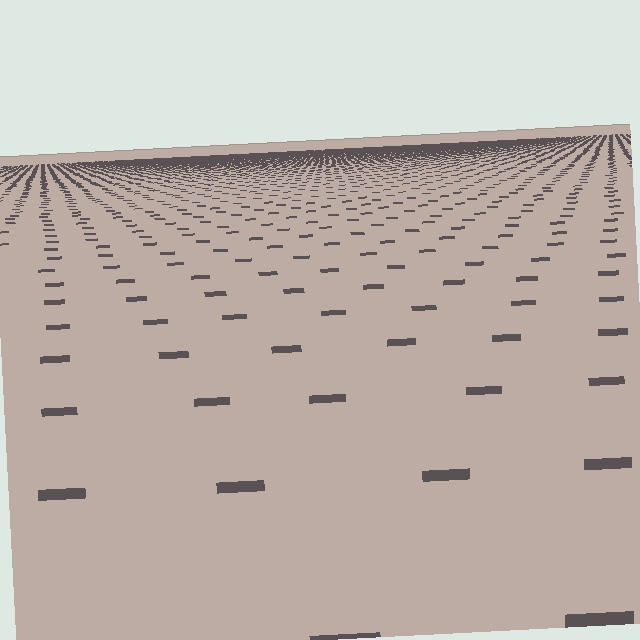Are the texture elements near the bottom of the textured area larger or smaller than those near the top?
Larger. Near the bottom, elements are closer to the viewer and appear at a bigger on-screen size.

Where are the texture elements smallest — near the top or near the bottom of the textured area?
Near the top.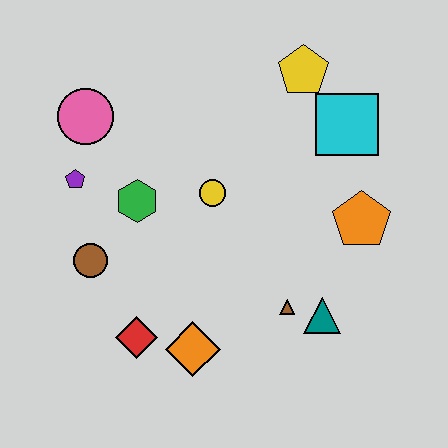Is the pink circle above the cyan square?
Yes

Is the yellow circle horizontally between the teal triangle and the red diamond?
Yes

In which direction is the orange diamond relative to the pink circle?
The orange diamond is below the pink circle.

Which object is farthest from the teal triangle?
The pink circle is farthest from the teal triangle.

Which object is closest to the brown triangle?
The teal triangle is closest to the brown triangle.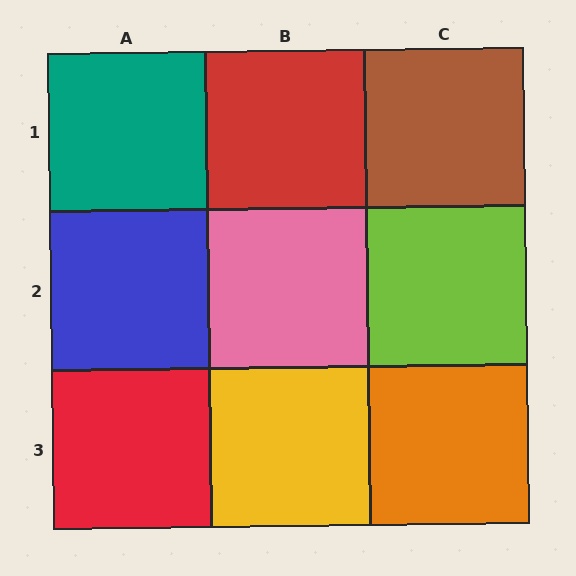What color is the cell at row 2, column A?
Blue.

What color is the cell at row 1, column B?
Red.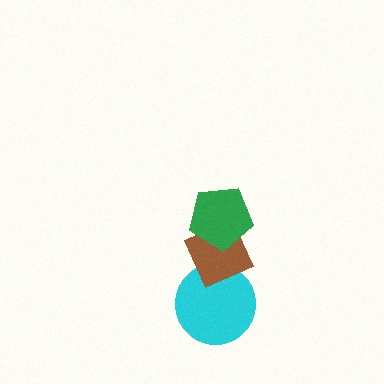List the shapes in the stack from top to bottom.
From top to bottom: the green pentagon, the brown diamond, the cyan circle.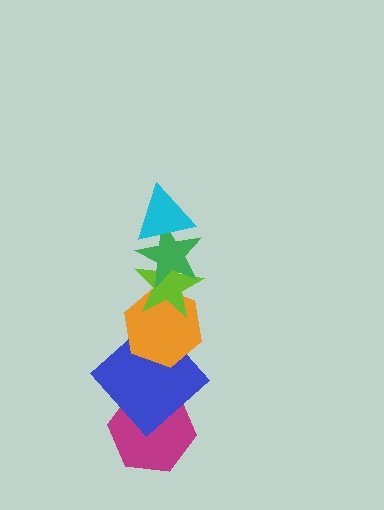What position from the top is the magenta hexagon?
The magenta hexagon is 6th from the top.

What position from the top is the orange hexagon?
The orange hexagon is 4th from the top.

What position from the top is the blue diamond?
The blue diamond is 5th from the top.